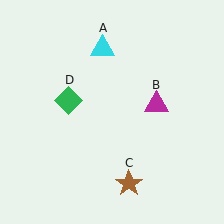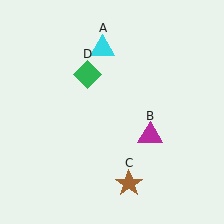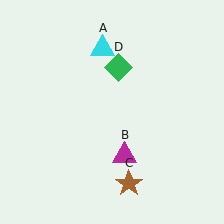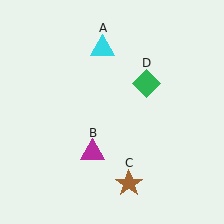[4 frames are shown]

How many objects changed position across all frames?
2 objects changed position: magenta triangle (object B), green diamond (object D).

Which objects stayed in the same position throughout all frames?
Cyan triangle (object A) and brown star (object C) remained stationary.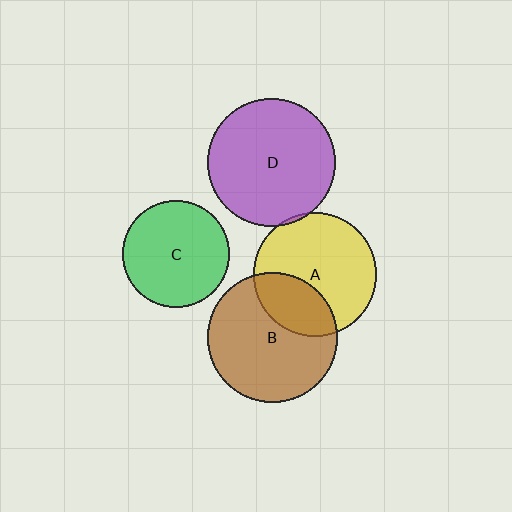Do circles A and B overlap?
Yes.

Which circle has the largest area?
Circle B (brown).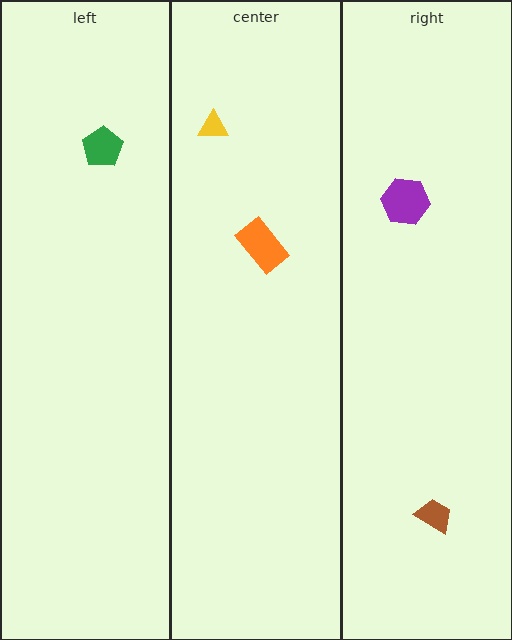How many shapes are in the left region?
1.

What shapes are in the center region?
The yellow triangle, the orange rectangle.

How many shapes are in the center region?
2.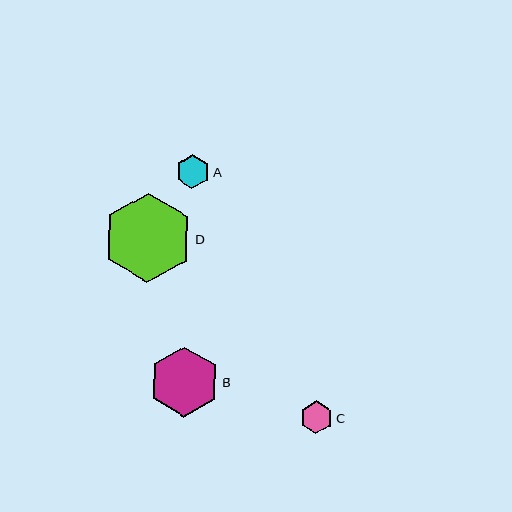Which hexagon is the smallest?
Hexagon C is the smallest with a size of approximately 33 pixels.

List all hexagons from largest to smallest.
From largest to smallest: D, B, A, C.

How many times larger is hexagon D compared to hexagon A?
Hexagon D is approximately 2.6 times the size of hexagon A.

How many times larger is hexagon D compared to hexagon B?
Hexagon D is approximately 1.3 times the size of hexagon B.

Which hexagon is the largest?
Hexagon D is the largest with a size of approximately 89 pixels.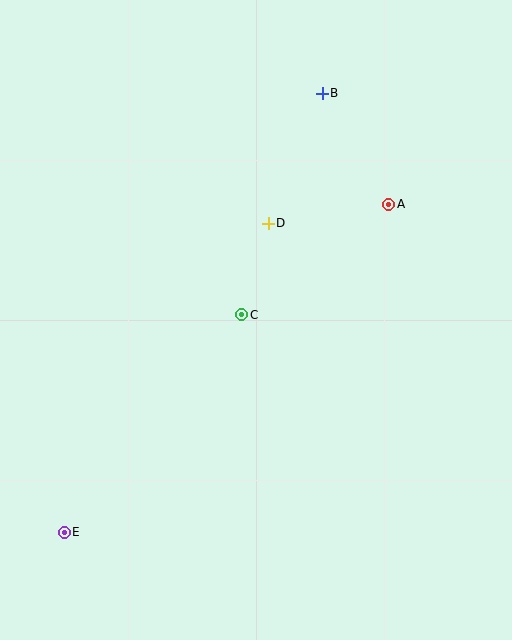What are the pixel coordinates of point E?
Point E is at (64, 532).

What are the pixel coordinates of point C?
Point C is at (242, 315).